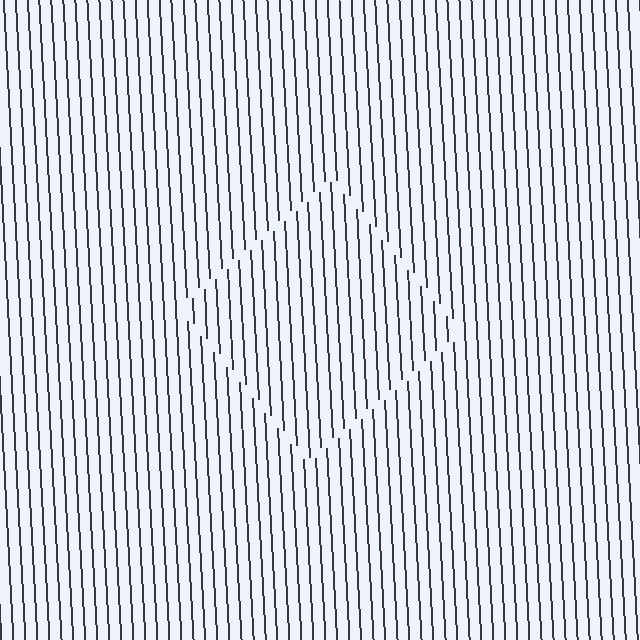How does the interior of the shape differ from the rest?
The interior of the shape contains the same grating, shifted by half a period — the contour is defined by the phase discontinuity where line-ends from the inner and outer gratings abut.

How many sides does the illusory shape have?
4 sides — the line-ends trace a square.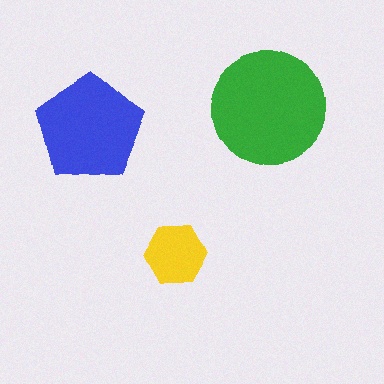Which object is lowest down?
The yellow hexagon is bottommost.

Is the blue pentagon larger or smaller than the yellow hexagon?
Larger.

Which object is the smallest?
The yellow hexagon.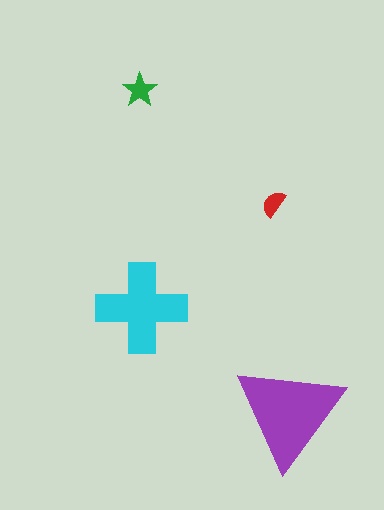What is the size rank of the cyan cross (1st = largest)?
2nd.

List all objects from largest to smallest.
The purple triangle, the cyan cross, the green star, the red semicircle.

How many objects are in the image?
There are 4 objects in the image.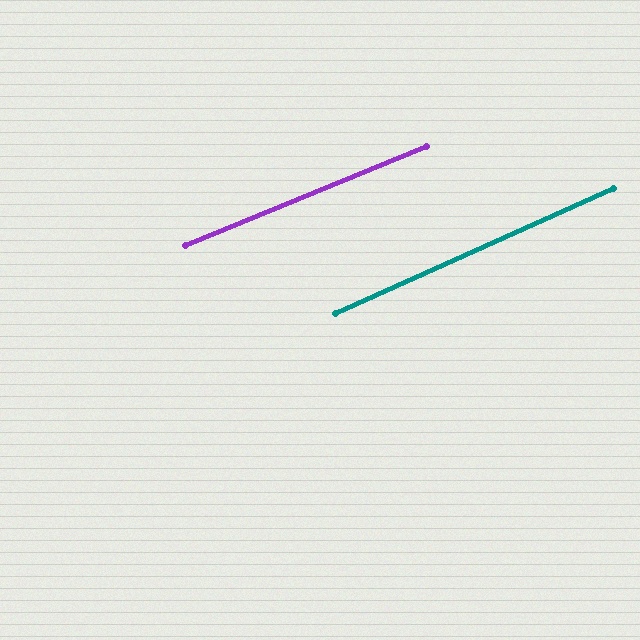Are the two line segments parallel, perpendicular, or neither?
Parallel — their directions differ by only 1.9°.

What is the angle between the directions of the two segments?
Approximately 2 degrees.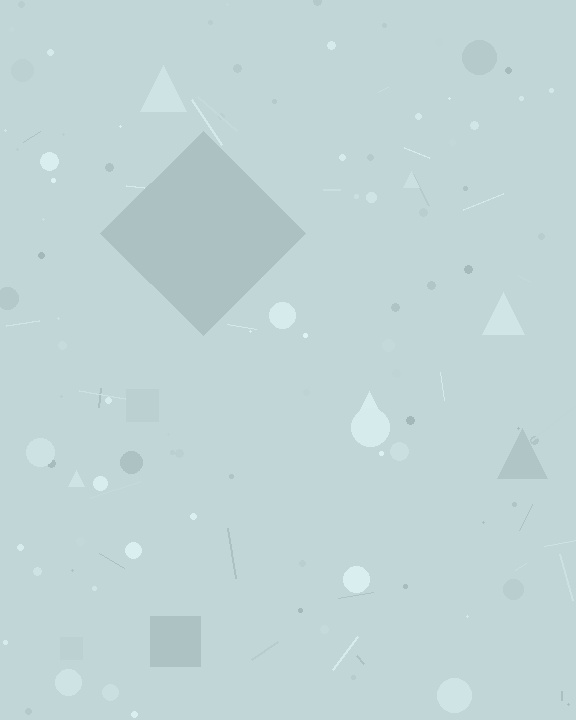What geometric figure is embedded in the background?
A diamond is embedded in the background.